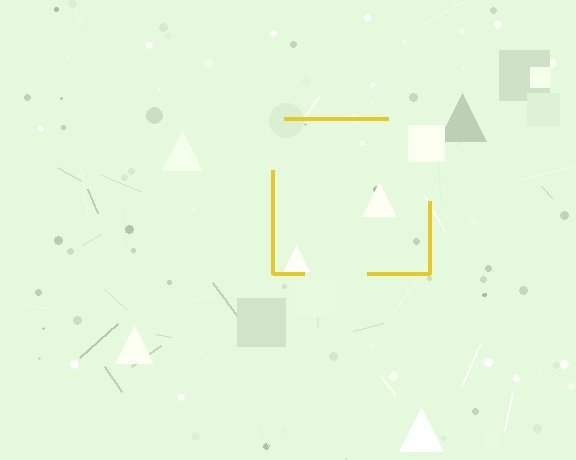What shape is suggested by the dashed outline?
The dashed outline suggests a square.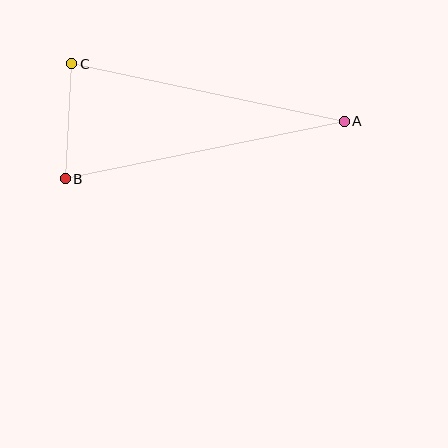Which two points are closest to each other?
Points B and C are closest to each other.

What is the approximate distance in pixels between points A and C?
The distance between A and C is approximately 279 pixels.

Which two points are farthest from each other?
Points A and B are farthest from each other.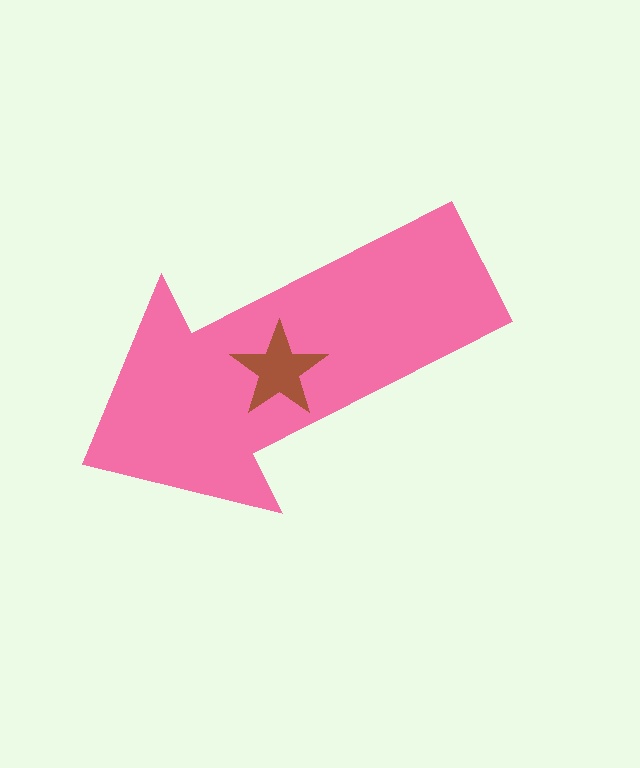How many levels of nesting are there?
2.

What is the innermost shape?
The brown star.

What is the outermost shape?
The pink arrow.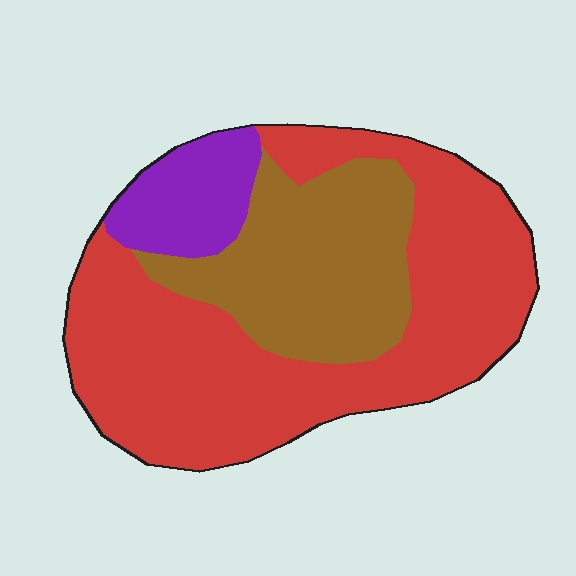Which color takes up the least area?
Purple, at roughly 10%.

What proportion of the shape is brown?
Brown takes up about one quarter (1/4) of the shape.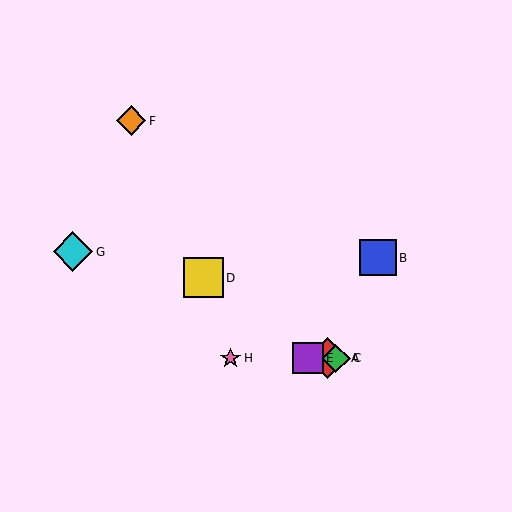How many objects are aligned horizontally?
4 objects (A, C, E, H) are aligned horizontally.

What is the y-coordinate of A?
Object A is at y≈358.